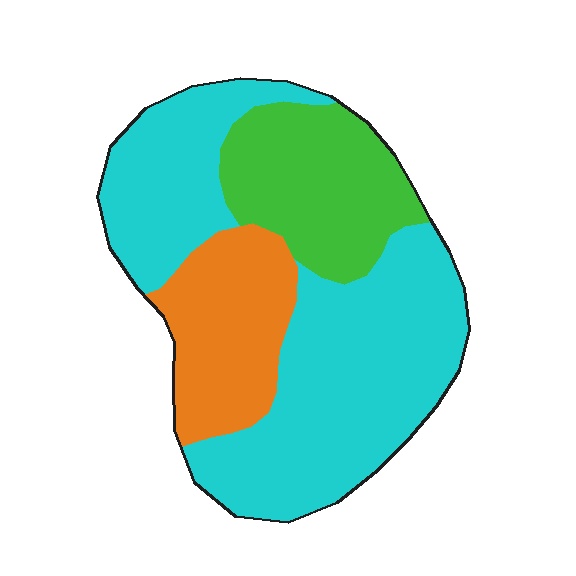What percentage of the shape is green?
Green takes up less than a quarter of the shape.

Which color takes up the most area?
Cyan, at roughly 60%.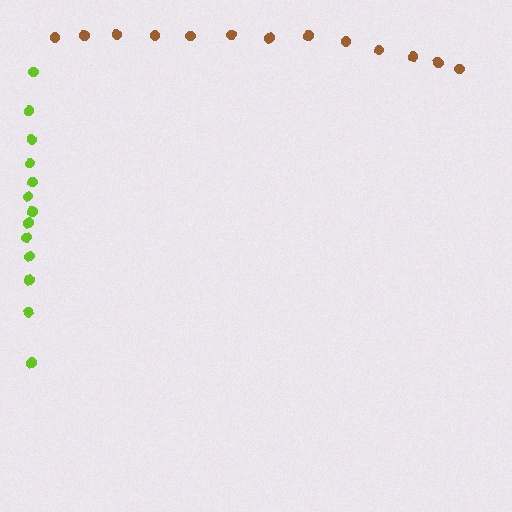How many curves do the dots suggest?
There are 2 distinct paths.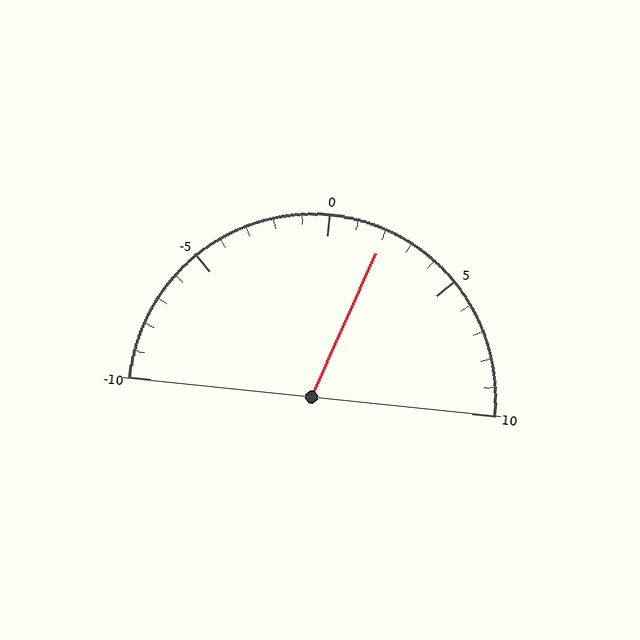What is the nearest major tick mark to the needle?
The nearest major tick mark is 0.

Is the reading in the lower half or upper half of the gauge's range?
The reading is in the upper half of the range (-10 to 10).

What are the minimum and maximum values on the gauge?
The gauge ranges from -10 to 10.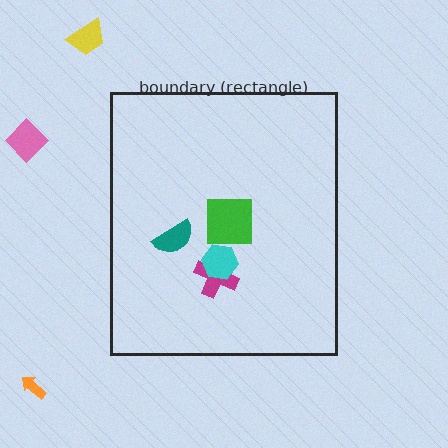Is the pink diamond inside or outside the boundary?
Outside.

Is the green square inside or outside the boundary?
Inside.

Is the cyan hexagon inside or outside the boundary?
Inside.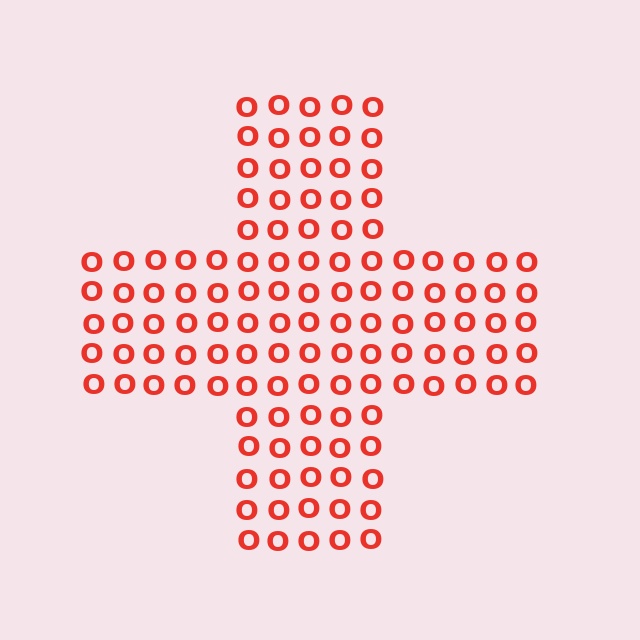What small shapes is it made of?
It is made of small letter O's.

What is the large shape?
The large shape is a cross.